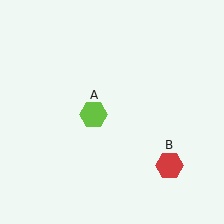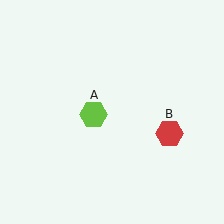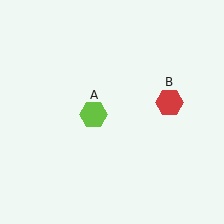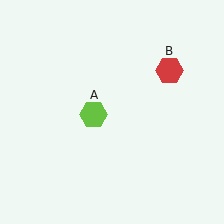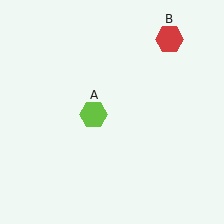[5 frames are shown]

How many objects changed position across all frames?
1 object changed position: red hexagon (object B).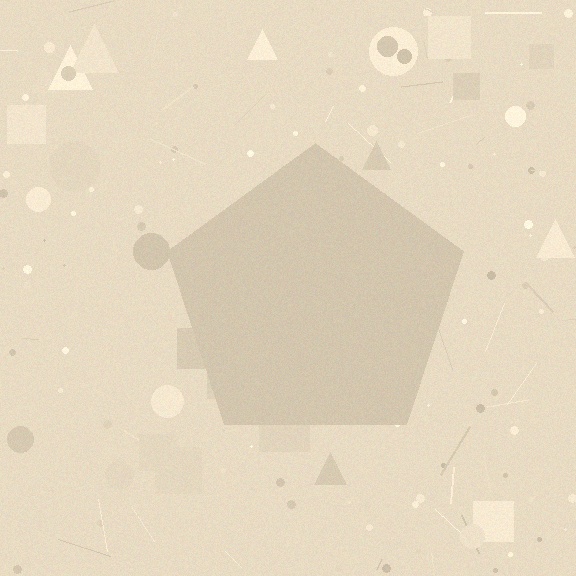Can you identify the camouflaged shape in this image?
The camouflaged shape is a pentagon.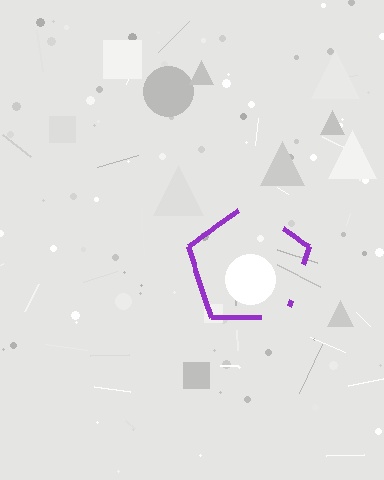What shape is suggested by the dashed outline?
The dashed outline suggests a pentagon.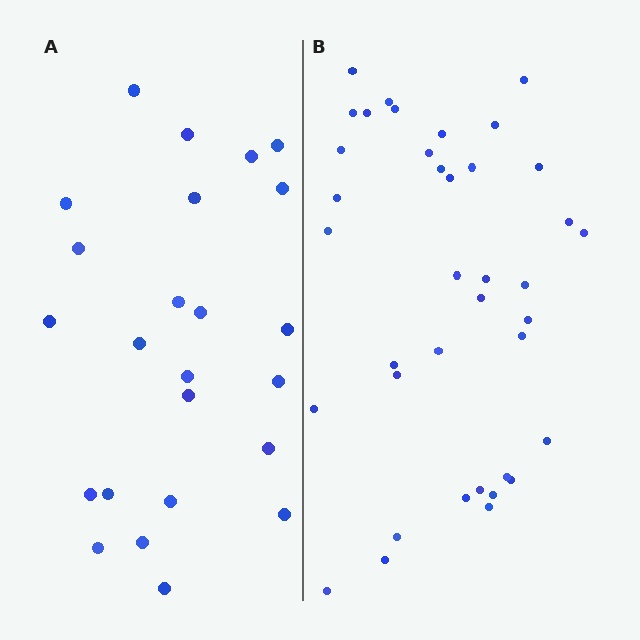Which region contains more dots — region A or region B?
Region B (the right region) has more dots.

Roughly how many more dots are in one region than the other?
Region B has approximately 15 more dots than region A.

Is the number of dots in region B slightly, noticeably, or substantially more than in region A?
Region B has substantially more. The ratio is roughly 1.6 to 1.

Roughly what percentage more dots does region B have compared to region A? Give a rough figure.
About 60% more.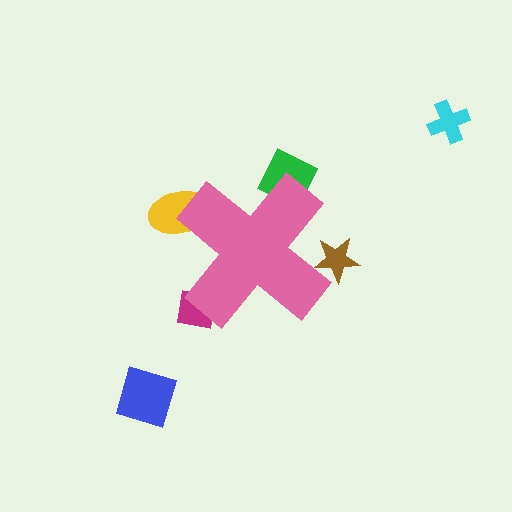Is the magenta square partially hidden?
Yes, the magenta square is partially hidden behind the pink cross.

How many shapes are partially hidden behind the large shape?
4 shapes are partially hidden.